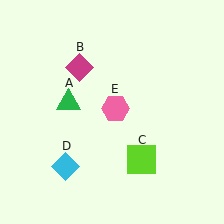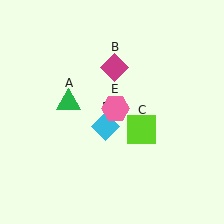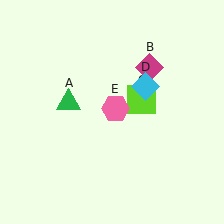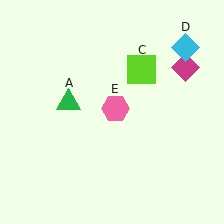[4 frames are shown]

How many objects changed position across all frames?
3 objects changed position: magenta diamond (object B), lime square (object C), cyan diamond (object D).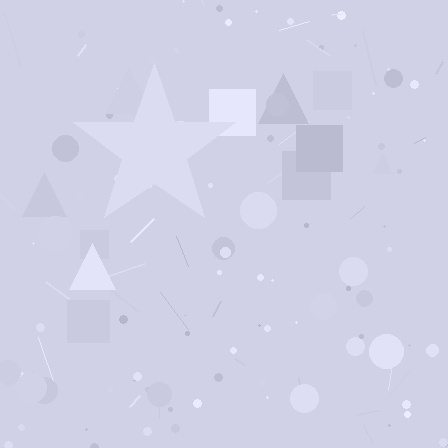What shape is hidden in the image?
A star is hidden in the image.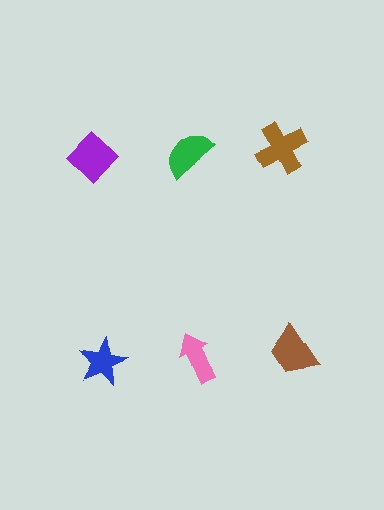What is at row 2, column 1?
A blue star.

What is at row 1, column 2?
A green semicircle.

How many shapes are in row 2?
3 shapes.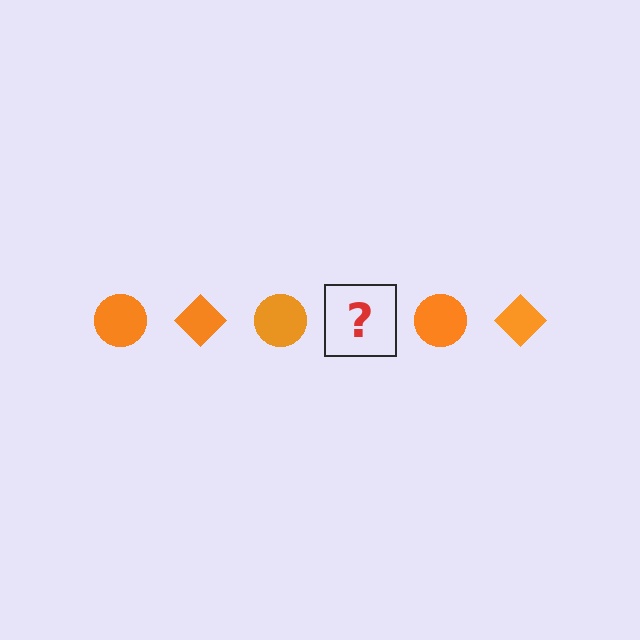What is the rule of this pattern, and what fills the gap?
The rule is that the pattern cycles through circle, diamond shapes in orange. The gap should be filled with an orange diamond.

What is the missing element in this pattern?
The missing element is an orange diamond.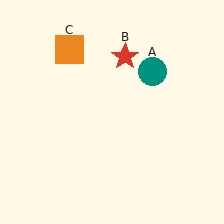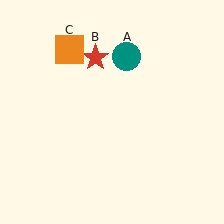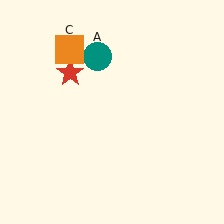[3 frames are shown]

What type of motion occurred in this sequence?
The teal circle (object A), red star (object B) rotated counterclockwise around the center of the scene.